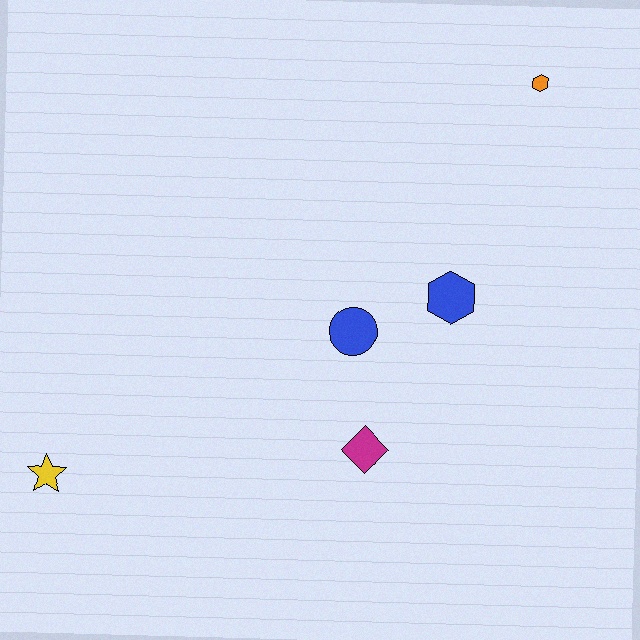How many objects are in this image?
There are 5 objects.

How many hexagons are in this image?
There are 2 hexagons.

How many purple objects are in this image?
There are no purple objects.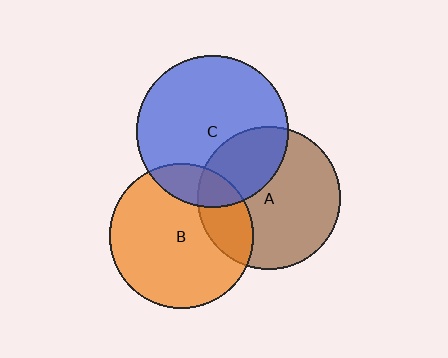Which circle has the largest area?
Circle C (blue).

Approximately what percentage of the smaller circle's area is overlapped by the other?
Approximately 15%.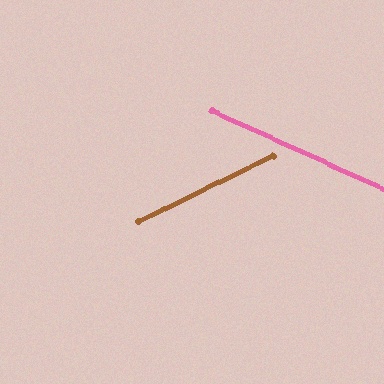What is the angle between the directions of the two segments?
Approximately 51 degrees.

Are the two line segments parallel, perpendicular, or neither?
Neither parallel nor perpendicular — they differ by about 51°.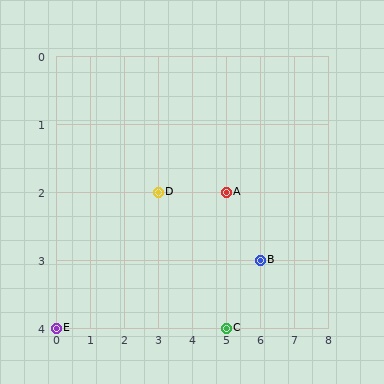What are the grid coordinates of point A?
Point A is at grid coordinates (5, 2).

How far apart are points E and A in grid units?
Points E and A are 5 columns and 2 rows apart (about 5.4 grid units diagonally).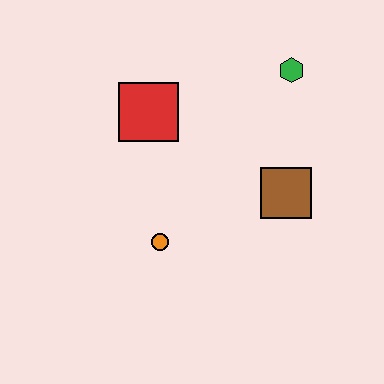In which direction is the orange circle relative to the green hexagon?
The orange circle is below the green hexagon.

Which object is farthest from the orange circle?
The green hexagon is farthest from the orange circle.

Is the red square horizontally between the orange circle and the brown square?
No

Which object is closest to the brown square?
The green hexagon is closest to the brown square.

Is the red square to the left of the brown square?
Yes